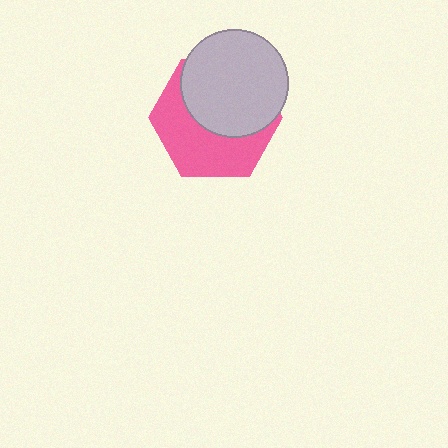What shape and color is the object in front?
The object in front is a light gray circle.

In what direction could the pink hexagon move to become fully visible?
The pink hexagon could move down. That would shift it out from behind the light gray circle entirely.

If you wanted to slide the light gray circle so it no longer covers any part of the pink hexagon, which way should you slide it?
Slide it up — that is the most direct way to separate the two shapes.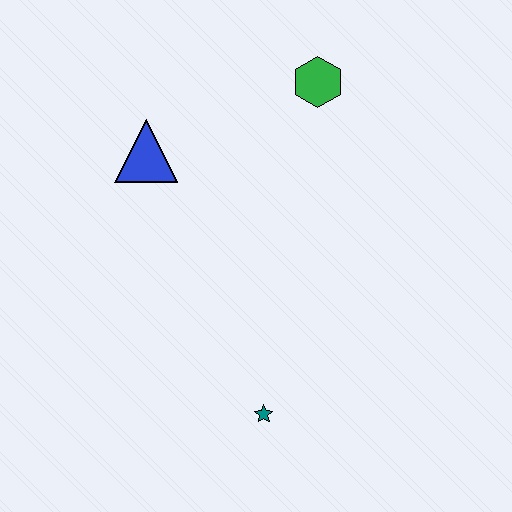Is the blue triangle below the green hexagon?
Yes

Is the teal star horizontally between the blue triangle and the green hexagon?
Yes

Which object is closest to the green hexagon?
The blue triangle is closest to the green hexagon.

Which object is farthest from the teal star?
The green hexagon is farthest from the teal star.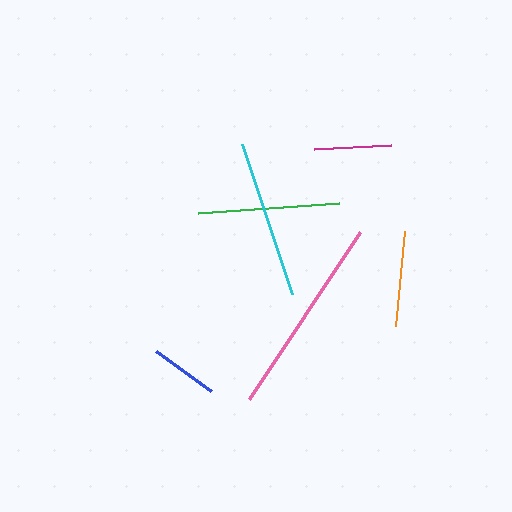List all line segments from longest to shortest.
From longest to shortest: pink, cyan, green, orange, magenta, blue.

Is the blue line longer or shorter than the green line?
The green line is longer than the blue line.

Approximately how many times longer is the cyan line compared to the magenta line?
The cyan line is approximately 2.0 times the length of the magenta line.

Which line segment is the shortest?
The blue line is the shortest at approximately 68 pixels.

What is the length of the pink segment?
The pink segment is approximately 201 pixels long.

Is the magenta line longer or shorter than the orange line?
The orange line is longer than the magenta line.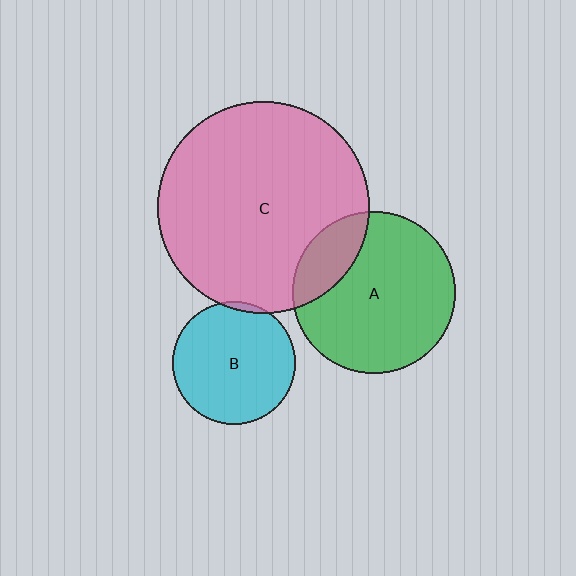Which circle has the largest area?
Circle C (pink).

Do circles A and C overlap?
Yes.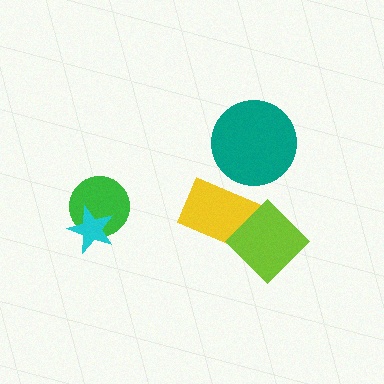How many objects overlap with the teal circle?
0 objects overlap with the teal circle.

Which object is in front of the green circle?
The cyan star is in front of the green circle.